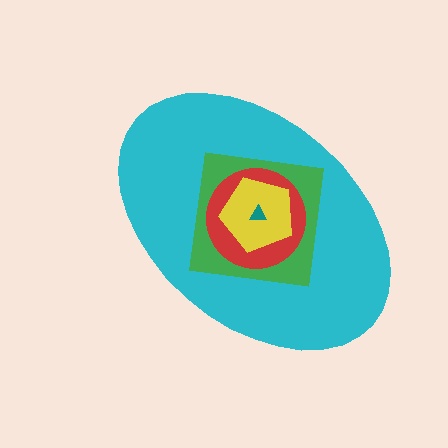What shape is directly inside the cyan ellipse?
The green square.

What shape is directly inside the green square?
The red circle.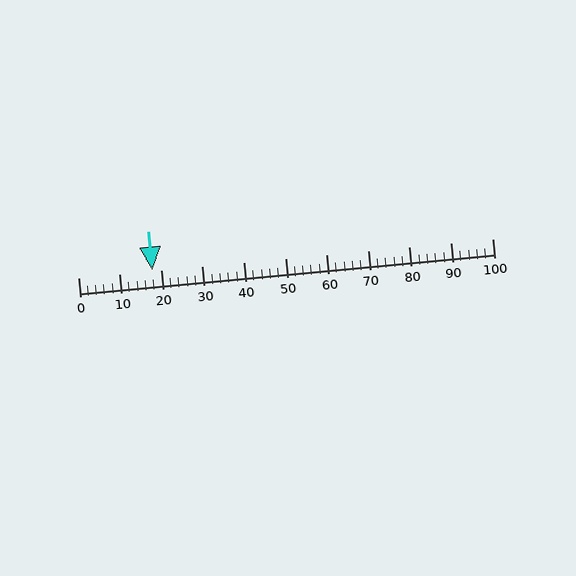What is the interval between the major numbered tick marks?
The major tick marks are spaced 10 units apart.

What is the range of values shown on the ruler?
The ruler shows values from 0 to 100.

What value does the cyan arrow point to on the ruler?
The cyan arrow points to approximately 18.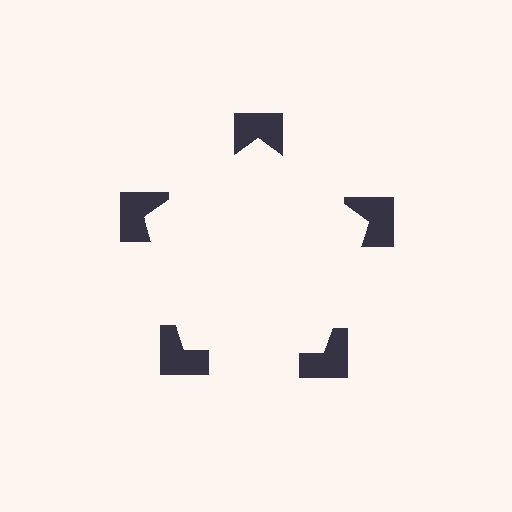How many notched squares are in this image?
There are 5 — one at each vertex of the illusory pentagon.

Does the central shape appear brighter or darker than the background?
It typically appears slightly brighter than the background, even though no actual brightness change is drawn.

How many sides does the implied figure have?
5 sides.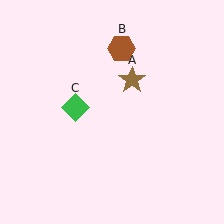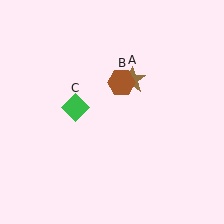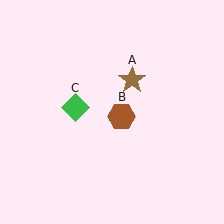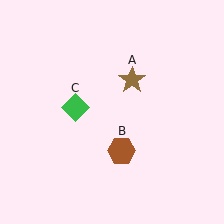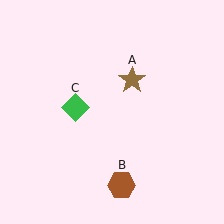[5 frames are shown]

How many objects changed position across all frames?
1 object changed position: brown hexagon (object B).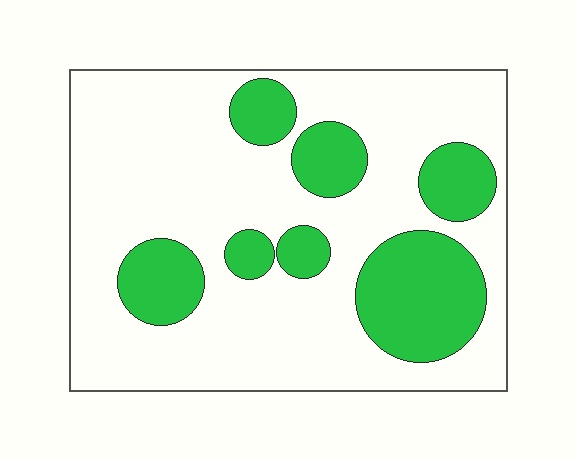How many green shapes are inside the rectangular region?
7.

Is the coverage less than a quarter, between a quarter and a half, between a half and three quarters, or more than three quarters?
Between a quarter and a half.